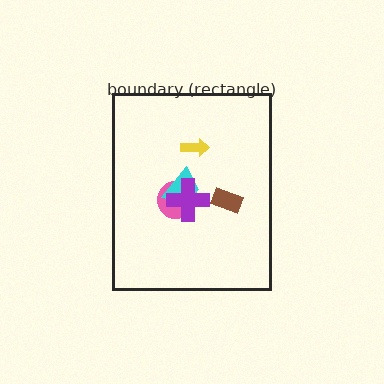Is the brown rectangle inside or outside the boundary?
Inside.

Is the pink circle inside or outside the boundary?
Inside.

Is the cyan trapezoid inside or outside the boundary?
Inside.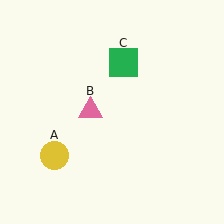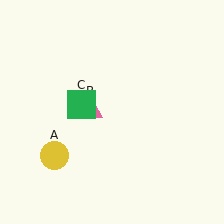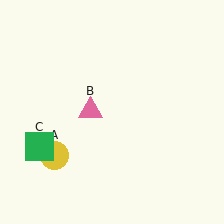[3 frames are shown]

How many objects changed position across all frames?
1 object changed position: green square (object C).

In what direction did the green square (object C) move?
The green square (object C) moved down and to the left.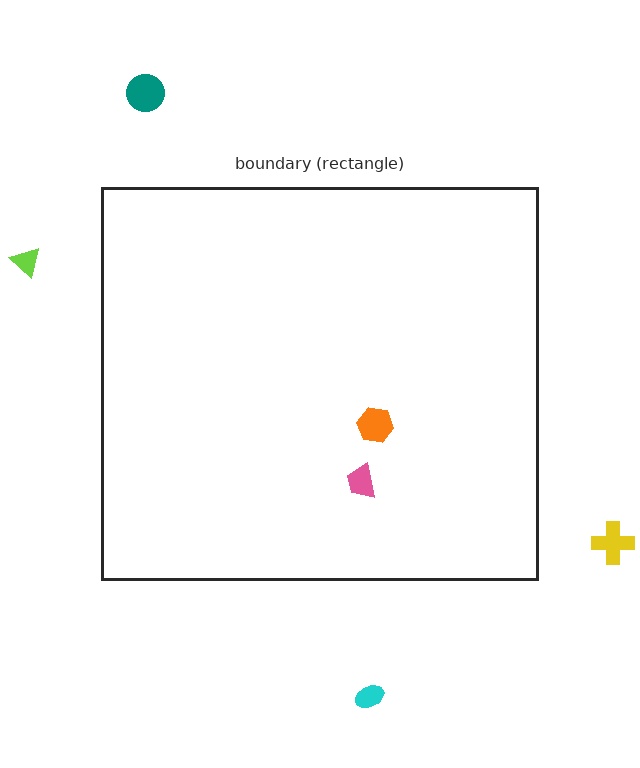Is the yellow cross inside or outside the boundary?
Outside.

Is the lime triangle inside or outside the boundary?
Outside.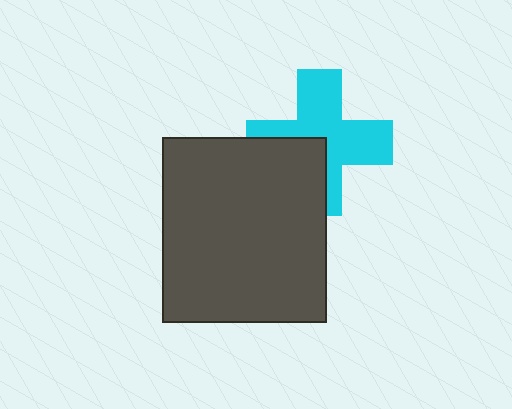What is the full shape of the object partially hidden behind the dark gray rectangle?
The partially hidden object is a cyan cross.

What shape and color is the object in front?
The object in front is a dark gray rectangle.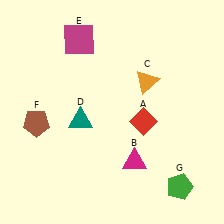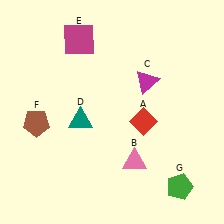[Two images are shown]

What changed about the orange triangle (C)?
In Image 1, C is orange. In Image 2, it changed to magenta.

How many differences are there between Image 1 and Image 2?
There are 2 differences between the two images.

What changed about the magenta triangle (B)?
In Image 1, B is magenta. In Image 2, it changed to pink.